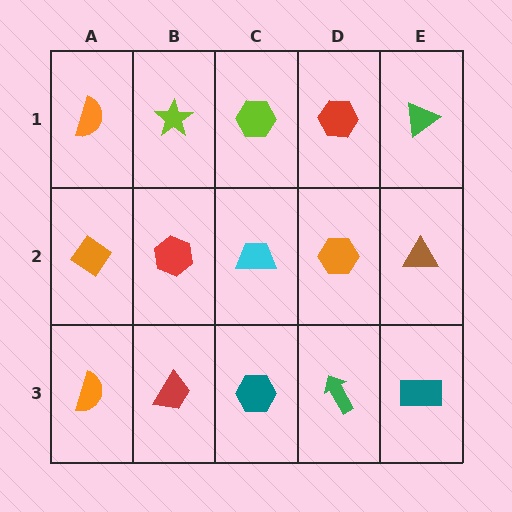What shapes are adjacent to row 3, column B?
A red hexagon (row 2, column B), an orange semicircle (row 3, column A), a teal hexagon (row 3, column C).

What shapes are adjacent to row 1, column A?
An orange diamond (row 2, column A), a lime star (row 1, column B).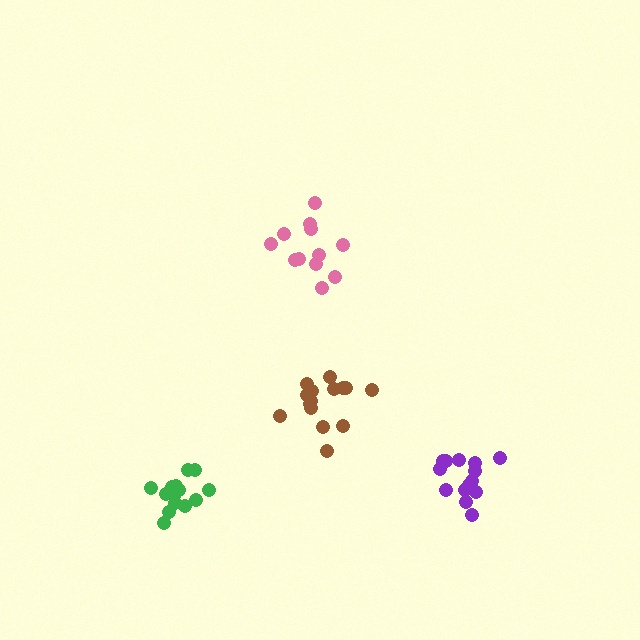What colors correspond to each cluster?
The clusters are colored: pink, brown, green, purple.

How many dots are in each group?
Group 1: 12 dots, Group 2: 15 dots, Group 3: 15 dots, Group 4: 14 dots (56 total).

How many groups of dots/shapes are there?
There are 4 groups.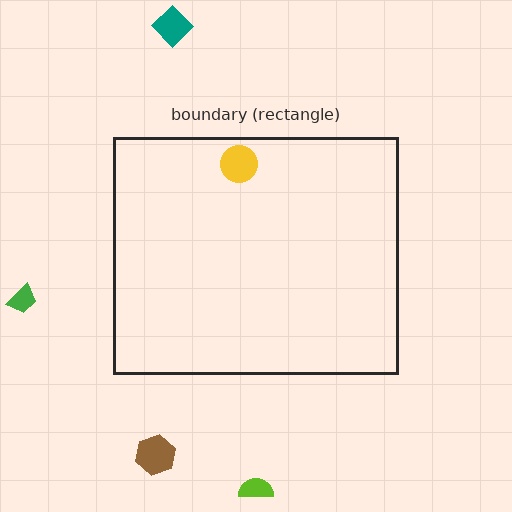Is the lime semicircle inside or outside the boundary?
Outside.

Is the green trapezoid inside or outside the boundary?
Outside.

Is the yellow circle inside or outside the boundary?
Inside.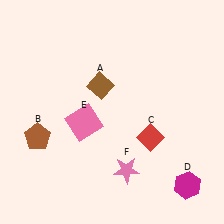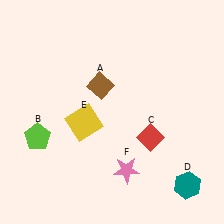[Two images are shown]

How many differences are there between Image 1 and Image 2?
There are 3 differences between the two images.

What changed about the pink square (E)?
In Image 1, E is pink. In Image 2, it changed to yellow.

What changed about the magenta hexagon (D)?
In Image 1, D is magenta. In Image 2, it changed to teal.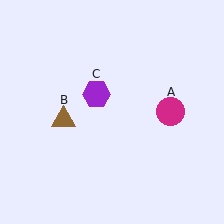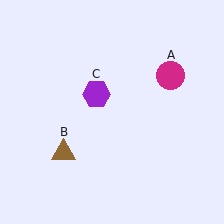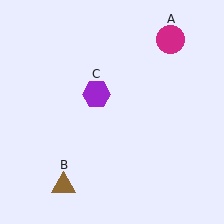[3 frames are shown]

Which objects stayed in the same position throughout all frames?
Purple hexagon (object C) remained stationary.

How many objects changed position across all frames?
2 objects changed position: magenta circle (object A), brown triangle (object B).